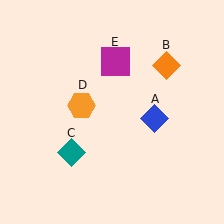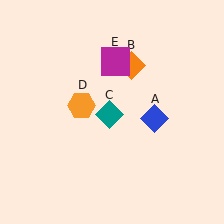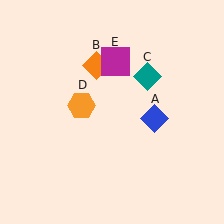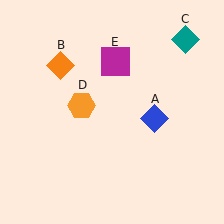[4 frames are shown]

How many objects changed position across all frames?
2 objects changed position: orange diamond (object B), teal diamond (object C).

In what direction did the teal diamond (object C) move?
The teal diamond (object C) moved up and to the right.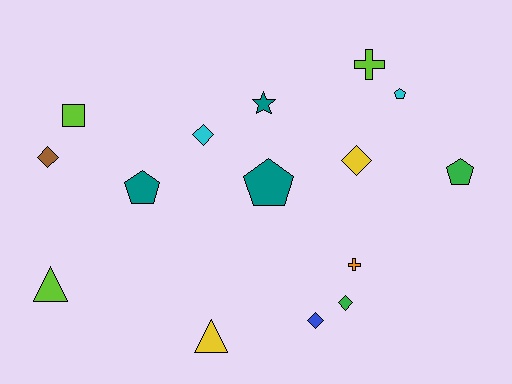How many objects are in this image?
There are 15 objects.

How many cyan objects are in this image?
There are 2 cyan objects.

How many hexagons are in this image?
There are no hexagons.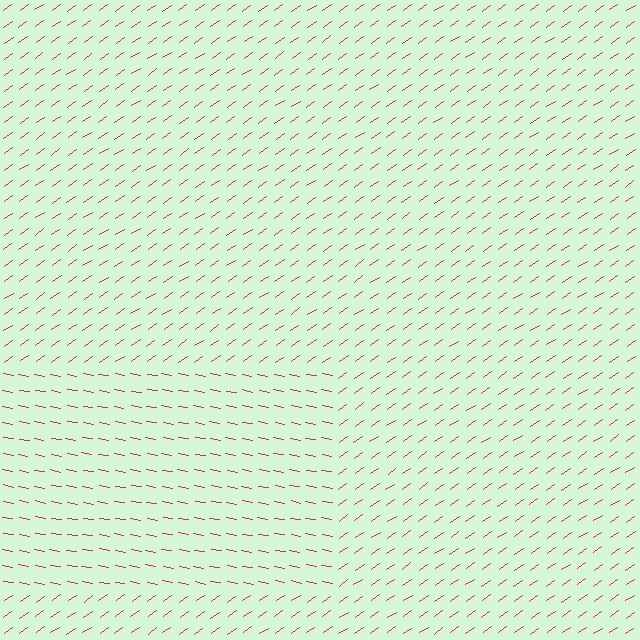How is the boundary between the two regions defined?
The boundary is defined purely by a change in line orientation (approximately 45 degrees difference). All lines are the same color and thickness.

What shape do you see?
I see a rectangle.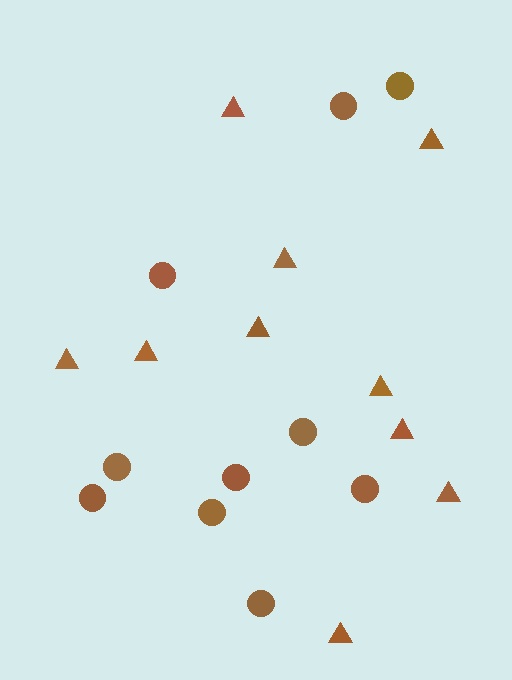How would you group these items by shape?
There are 2 groups: one group of circles (10) and one group of triangles (10).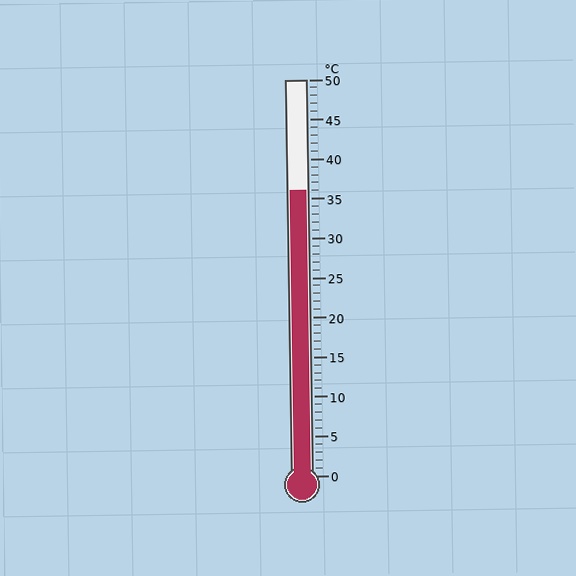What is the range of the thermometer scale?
The thermometer scale ranges from 0°C to 50°C.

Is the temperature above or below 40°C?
The temperature is below 40°C.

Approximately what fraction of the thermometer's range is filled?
The thermometer is filled to approximately 70% of its range.